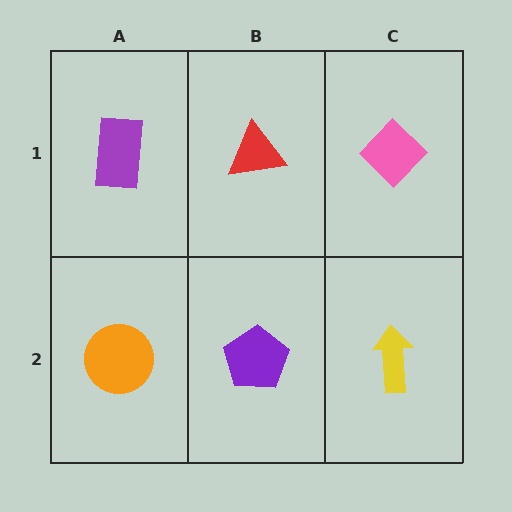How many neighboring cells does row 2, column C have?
2.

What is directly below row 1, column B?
A purple pentagon.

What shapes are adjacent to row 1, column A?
An orange circle (row 2, column A), a red triangle (row 1, column B).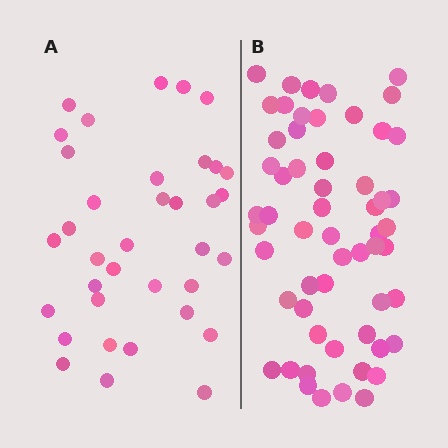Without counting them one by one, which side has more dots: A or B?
Region B (the right region) has more dots.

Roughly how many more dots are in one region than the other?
Region B has approximately 20 more dots than region A.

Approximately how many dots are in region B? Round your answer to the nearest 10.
About 60 dots. (The exact count is 57, which rounds to 60.)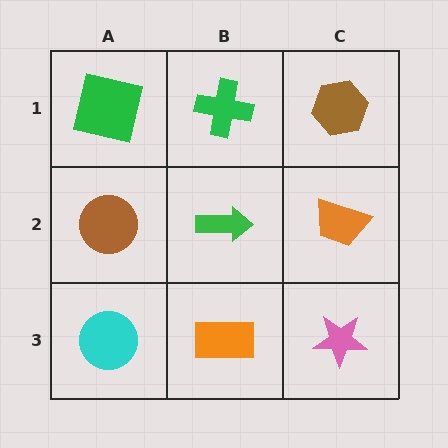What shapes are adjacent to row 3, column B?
A green arrow (row 2, column B), a cyan circle (row 3, column A), a pink star (row 3, column C).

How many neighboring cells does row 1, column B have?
3.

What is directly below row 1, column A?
A brown circle.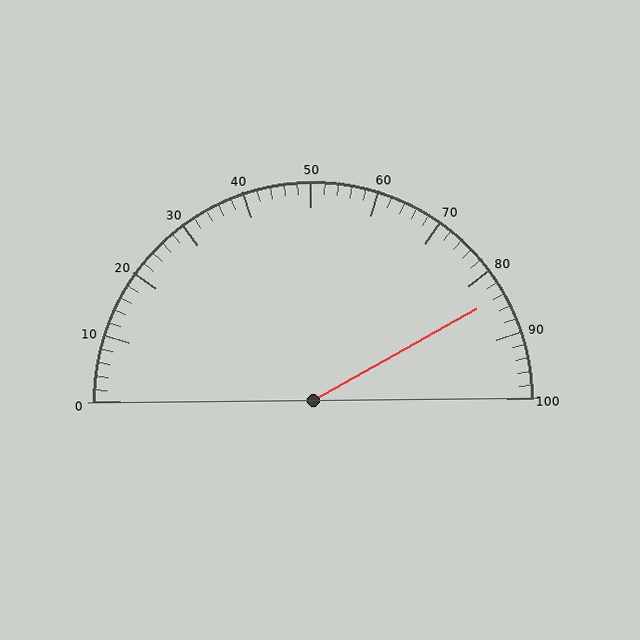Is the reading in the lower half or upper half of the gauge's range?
The reading is in the upper half of the range (0 to 100).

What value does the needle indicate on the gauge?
The needle indicates approximately 84.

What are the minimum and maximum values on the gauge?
The gauge ranges from 0 to 100.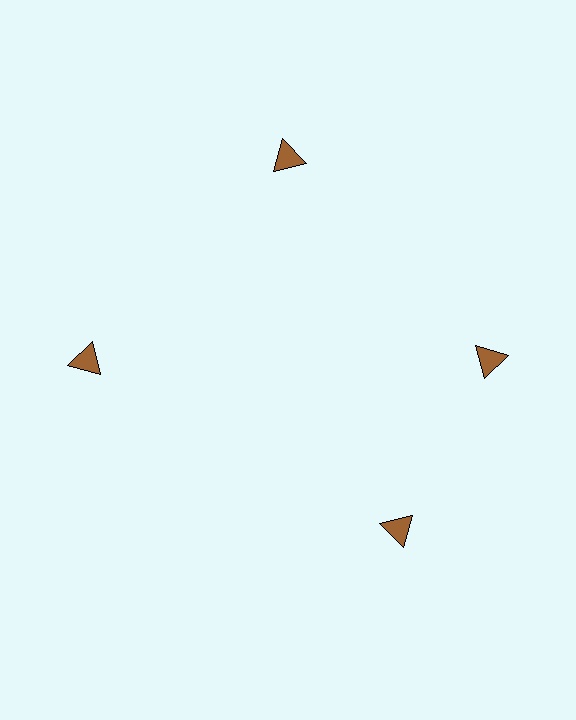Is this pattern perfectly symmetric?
No. The 4 brown triangles are arranged in a ring, but one element near the 6 o'clock position is rotated out of alignment along the ring, breaking the 4-fold rotational symmetry.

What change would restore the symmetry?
The symmetry would be restored by rotating it back into even spacing with its neighbors so that all 4 triangles sit at equal angles and equal distance from the center.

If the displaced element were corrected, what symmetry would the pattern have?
It would have 4-fold rotational symmetry — the pattern would map onto itself every 90 degrees.